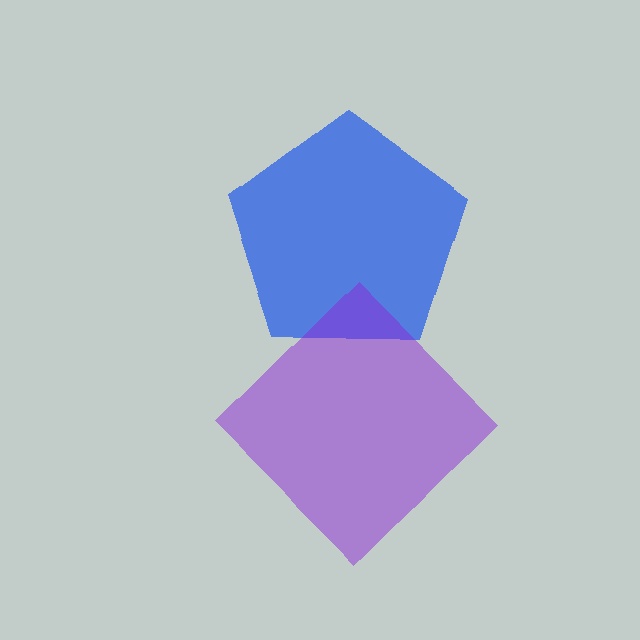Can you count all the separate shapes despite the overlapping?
Yes, there are 2 separate shapes.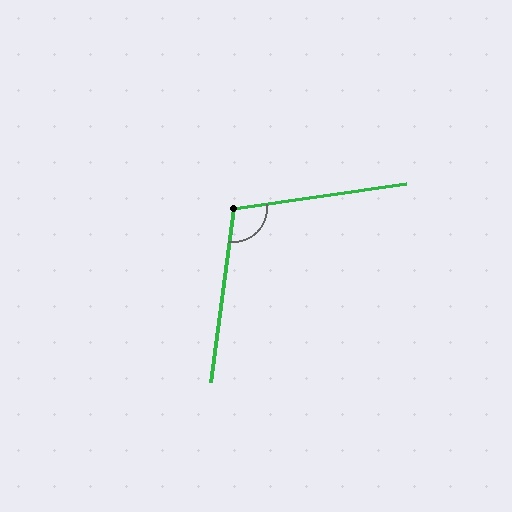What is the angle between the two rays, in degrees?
Approximately 105 degrees.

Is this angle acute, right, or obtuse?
It is obtuse.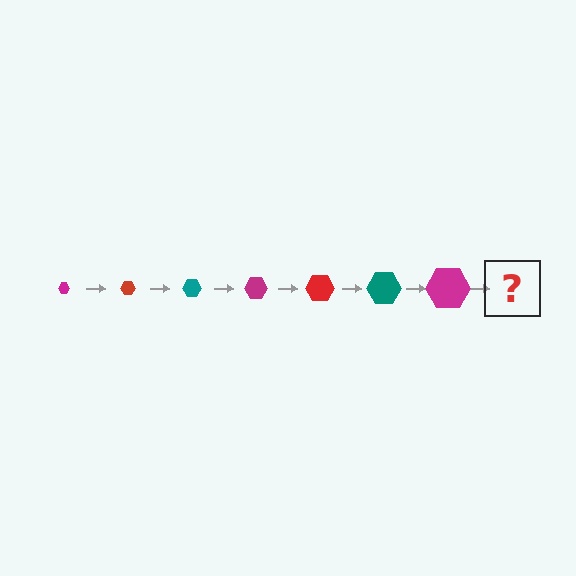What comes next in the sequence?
The next element should be a red hexagon, larger than the previous one.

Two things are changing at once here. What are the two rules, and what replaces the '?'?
The two rules are that the hexagon grows larger each step and the color cycles through magenta, red, and teal. The '?' should be a red hexagon, larger than the previous one.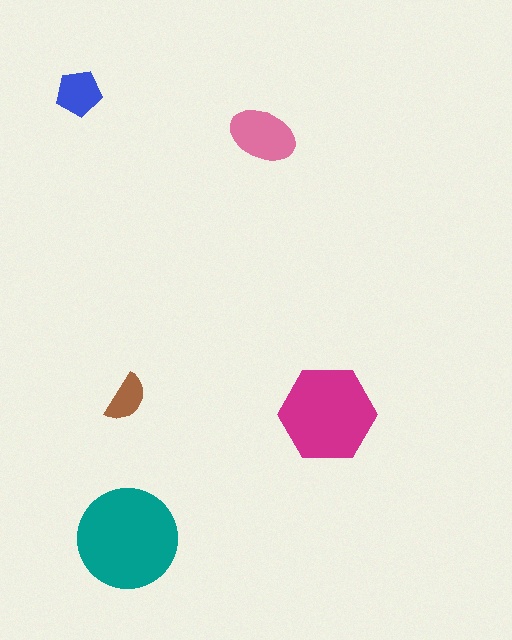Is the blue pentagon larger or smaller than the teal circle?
Smaller.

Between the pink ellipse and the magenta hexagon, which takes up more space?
The magenta hexagon.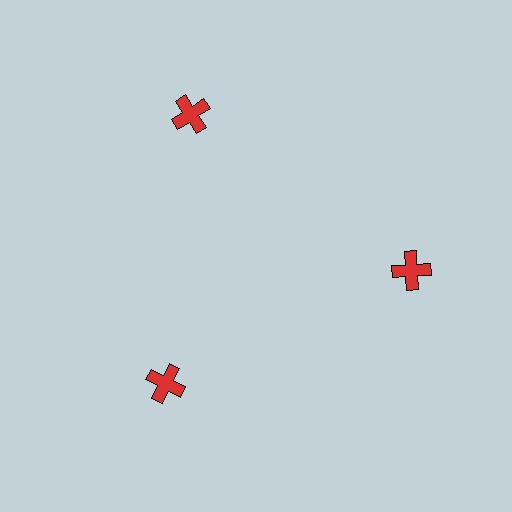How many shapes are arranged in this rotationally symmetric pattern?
There are 3 shapes, arranged in 3 groups of 1.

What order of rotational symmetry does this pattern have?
This pattern has 3-fold rotational symmetry.